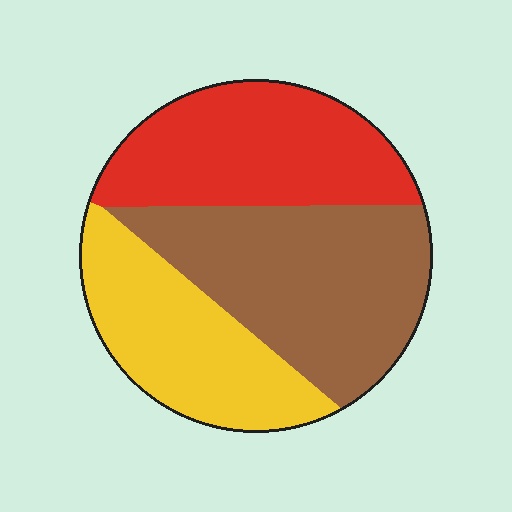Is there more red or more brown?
Brown.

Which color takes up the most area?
Brown, at roughly 40%.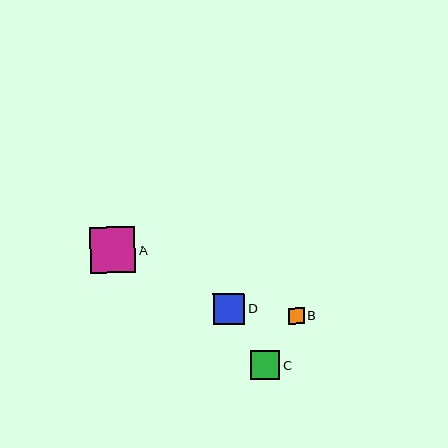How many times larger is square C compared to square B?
Square C is approximately 1.8 times the size of square B.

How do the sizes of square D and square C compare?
Square D and square C are approximately the same size.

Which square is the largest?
Square A is the largest with a size of approximately 45 pixels.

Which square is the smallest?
Square B is the smallest with a size of approximately 16 pixels.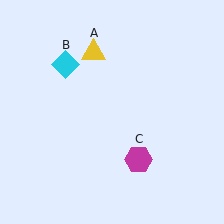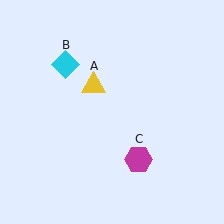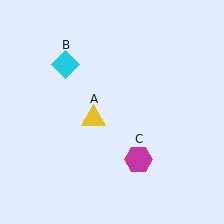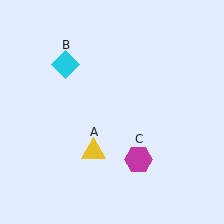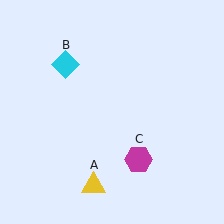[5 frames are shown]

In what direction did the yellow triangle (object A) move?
The yellow triangle (object A) moved down.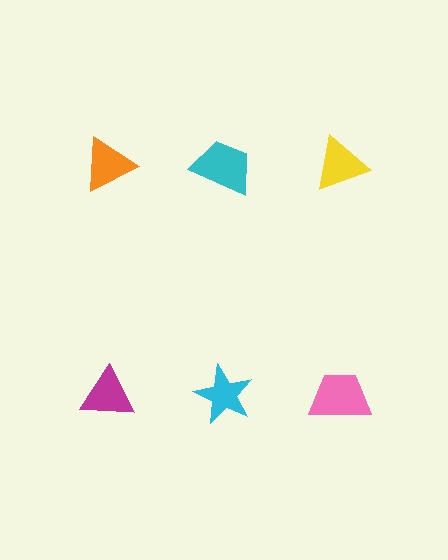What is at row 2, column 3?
A pink trapezoid.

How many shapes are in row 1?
3 shapes.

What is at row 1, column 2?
A cyan trapezoid.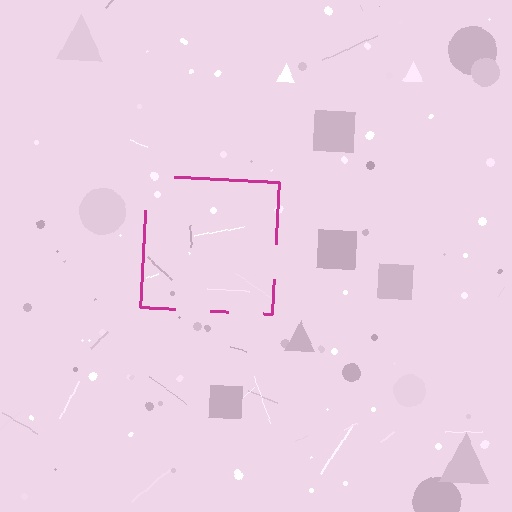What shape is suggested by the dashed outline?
The dashed outline suggests a square.